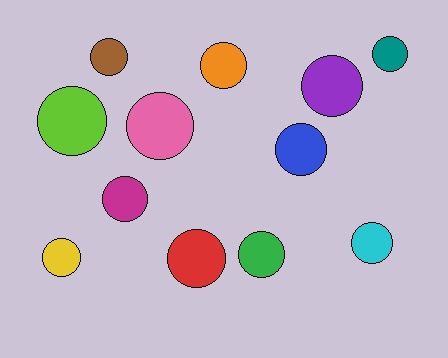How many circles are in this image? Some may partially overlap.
There are 12 circles.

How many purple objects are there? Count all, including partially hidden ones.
There is 1 purple object.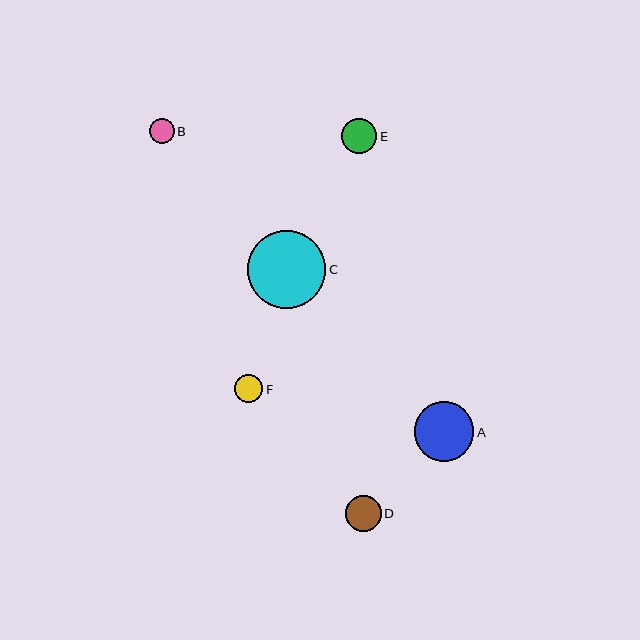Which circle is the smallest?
Circle B is the smallest with a size of approximately 25 pixels.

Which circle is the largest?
Circle C is the largest with a size of approximately 78 pixels.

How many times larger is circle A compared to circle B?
Circle A is approximately 2.4 times the size of circle B.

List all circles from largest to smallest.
From largest to smallest: C, A, E, D, F, B.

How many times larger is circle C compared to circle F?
Circle C is approximately 2.7 times the size of circle F.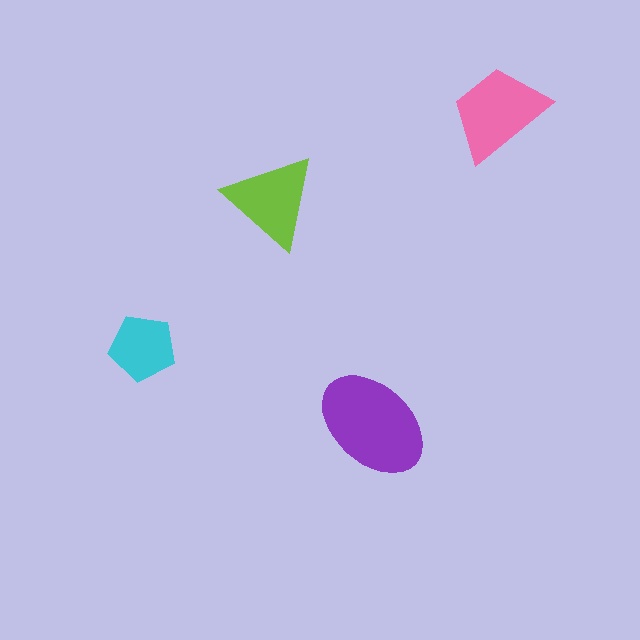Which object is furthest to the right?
The pink trapezoid is rightmost.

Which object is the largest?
The purple ellipse.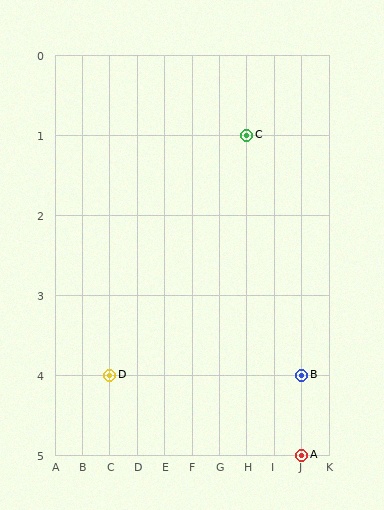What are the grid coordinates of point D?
Point D is at grid coordinates (C, 4).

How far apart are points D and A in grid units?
Points D and A are 7 columns and 1 row apart (about 7.1 grid units diagonally).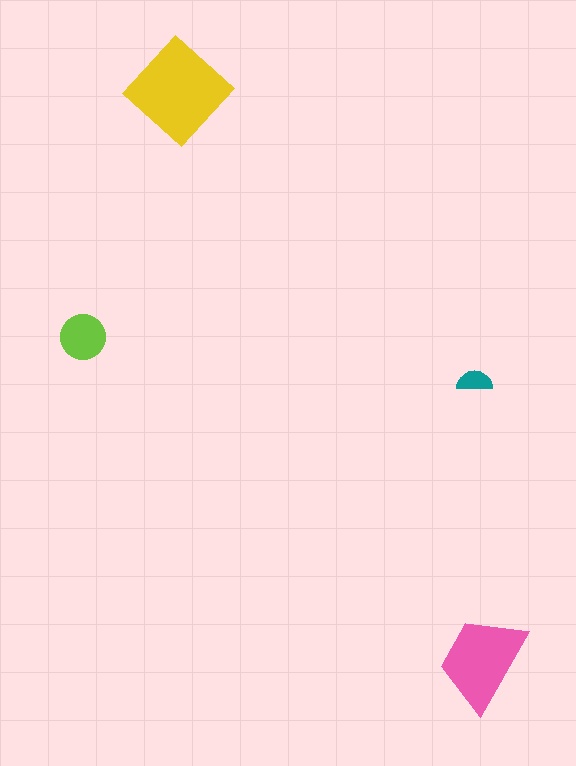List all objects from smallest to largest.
The teal semicircle, the lime circle, the pink trapezoid, the yellow diamond.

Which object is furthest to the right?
The pink trapezoid is rightmost.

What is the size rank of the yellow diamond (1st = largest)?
1st.